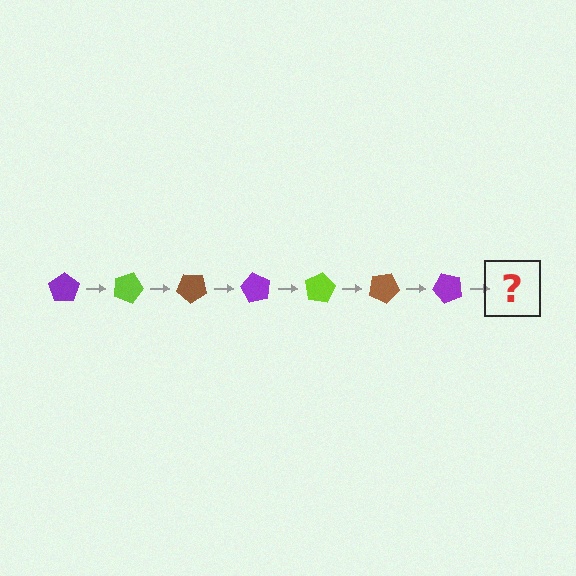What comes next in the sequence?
The next element should be a lime pentagon, rotated 140 degrees from the start.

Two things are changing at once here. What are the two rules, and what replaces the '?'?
The two rules are that it rotates 20 degrees each step and the color cycles through purple, lime, and brown. The '?' should be a lime pentagon, rotated 140 degrees from the start.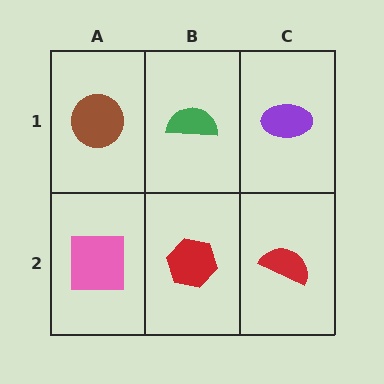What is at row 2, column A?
A pink square.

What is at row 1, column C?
A purple ellipse.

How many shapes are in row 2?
3 shapes.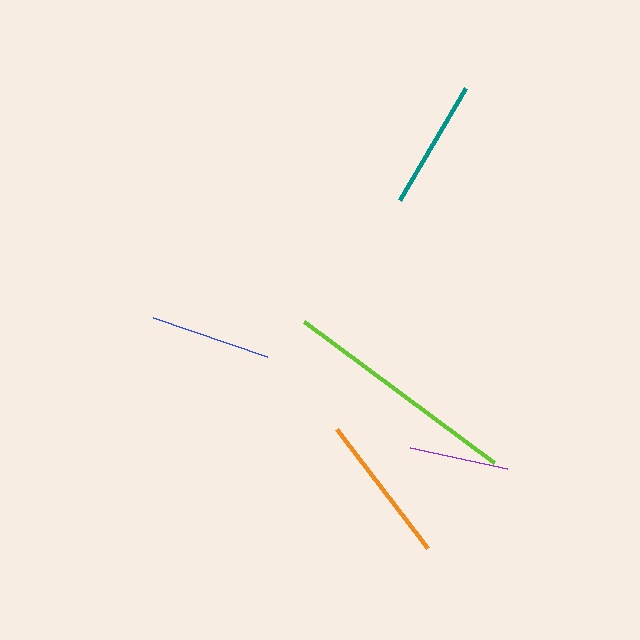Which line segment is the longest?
The lime line is the longest at approximately 237 pixels.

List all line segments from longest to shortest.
From longest to shortest: lime, orange, teal, blue, purple.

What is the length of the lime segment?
The lime segment is approximately 237 pixels long.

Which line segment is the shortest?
The purple line is the shortest at approximately 100 pixels.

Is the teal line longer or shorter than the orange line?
The orange line is longer than the teal line.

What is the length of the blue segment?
The blue segment is approximately 121 pixels long.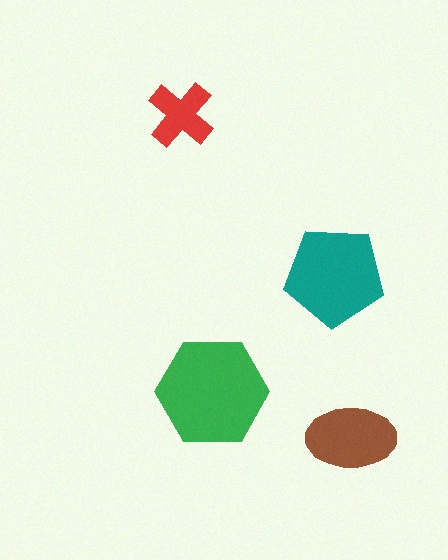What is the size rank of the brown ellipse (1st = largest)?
3rd.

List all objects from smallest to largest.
The red cross, the brown ellipse, the teal pentagon, the green hexagon.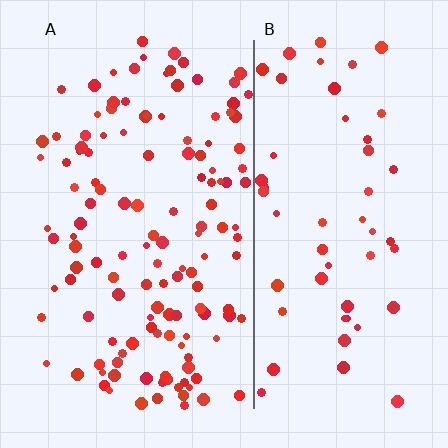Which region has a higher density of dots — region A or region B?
A (the left).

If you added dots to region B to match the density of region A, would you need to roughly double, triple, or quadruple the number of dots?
Approximately double.